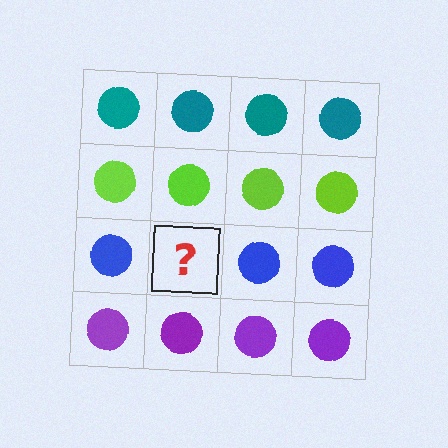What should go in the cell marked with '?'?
The missing cell should contain a blue circle.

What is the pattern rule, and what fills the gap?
The rule is that each row has a consistent color. The gap should be filled with a blue circle.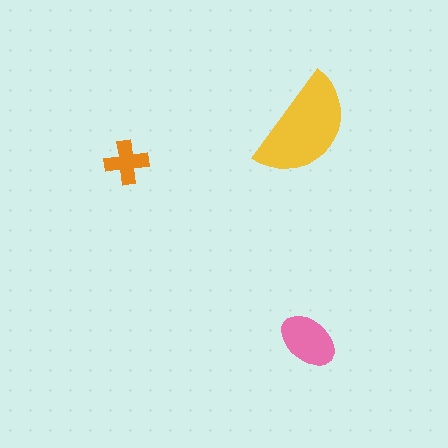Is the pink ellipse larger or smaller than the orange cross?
Larger.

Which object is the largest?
The yellow semicircle.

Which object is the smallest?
The orange cross.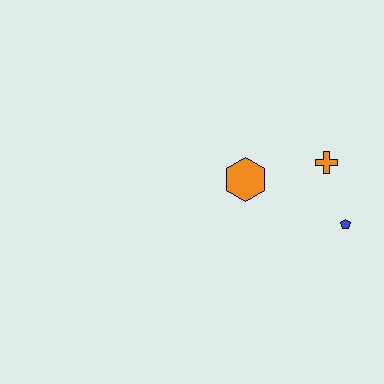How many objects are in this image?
There are 3 objects.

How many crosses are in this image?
There is 1 cross.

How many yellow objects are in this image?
There are no yellow objects.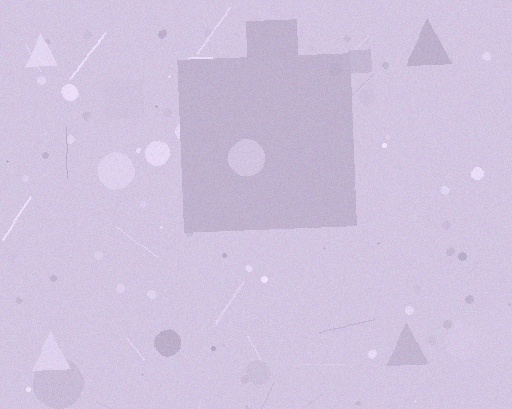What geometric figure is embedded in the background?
A square is embedded in the background.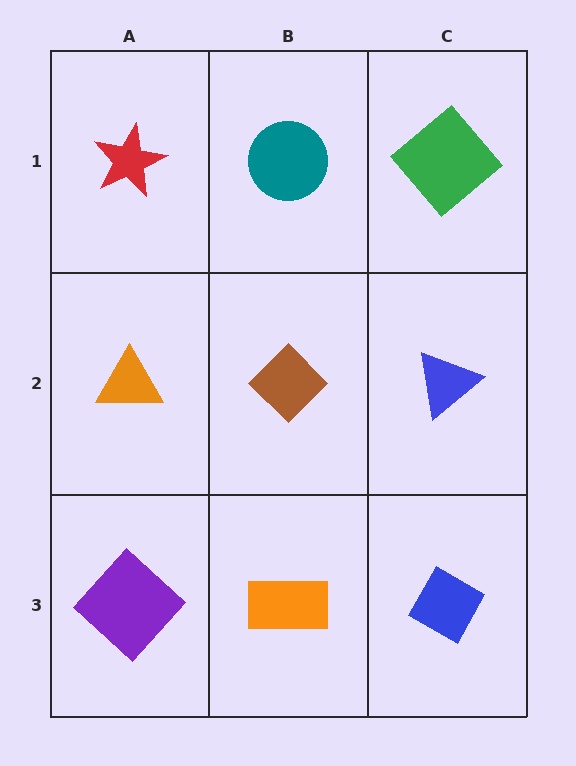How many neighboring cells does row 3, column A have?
2.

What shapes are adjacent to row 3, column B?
A brown diamond (row 2, column B), a purple diamond (row 3, column A), a blue diamond (row 3, column C).